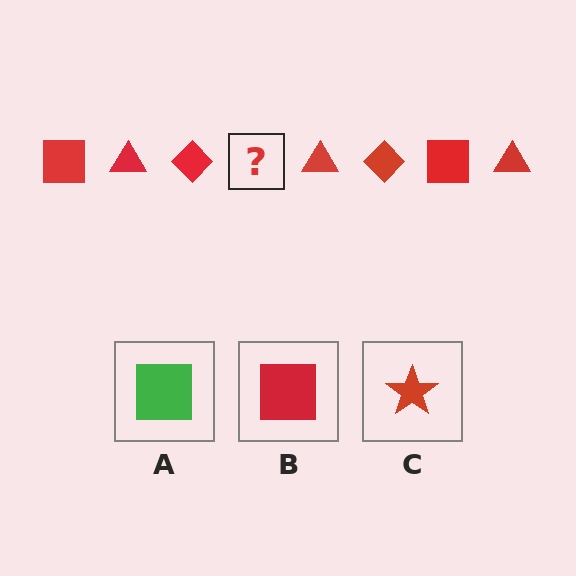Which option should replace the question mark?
Option B.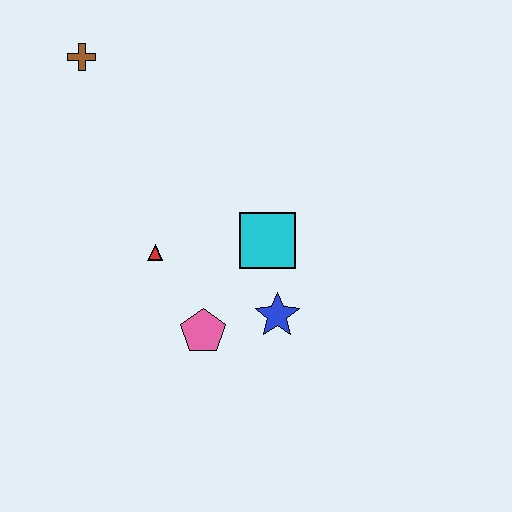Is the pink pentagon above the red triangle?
No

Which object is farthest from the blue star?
The brown cross is farthest from the blue star.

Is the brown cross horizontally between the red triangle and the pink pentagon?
No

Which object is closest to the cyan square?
The blue star is closest to the cyan square.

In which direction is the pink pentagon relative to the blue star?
The pink pentagon is to the left of the blue star.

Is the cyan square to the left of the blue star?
Yes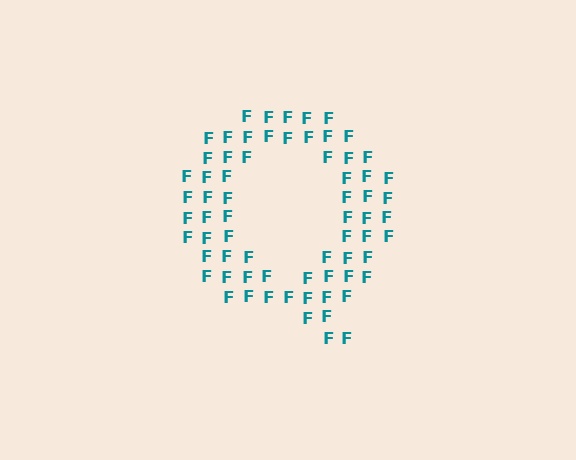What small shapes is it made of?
It is made of small letter F's.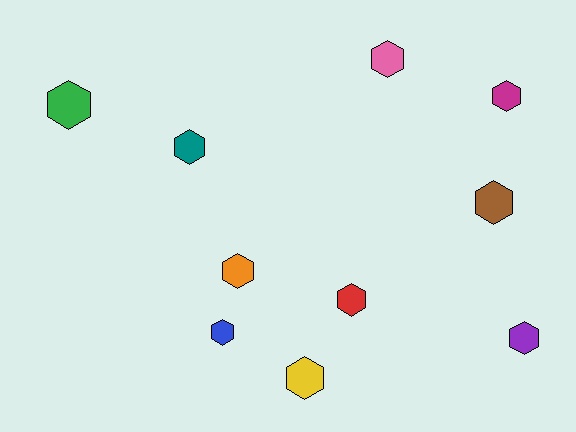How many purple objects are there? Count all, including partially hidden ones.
There is 1 purple object.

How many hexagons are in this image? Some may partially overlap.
There are 10 hexagons.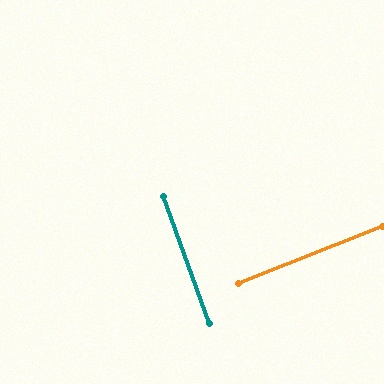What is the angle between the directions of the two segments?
Approximately 88 degrees.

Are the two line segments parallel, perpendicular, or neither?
Perpendicular — they meet at approximately 88°.